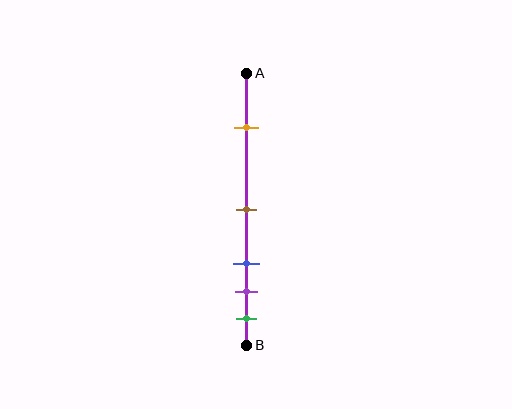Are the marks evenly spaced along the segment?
No, the marks are not evenly spaced.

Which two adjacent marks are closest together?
The purple and green marks are the closest adjacent pair.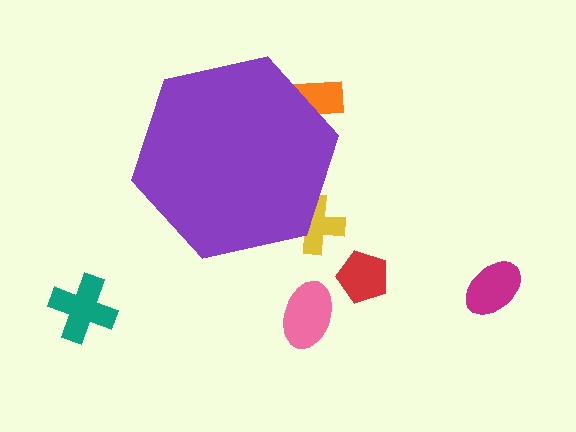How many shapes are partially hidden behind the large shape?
2 shapes are partially hidden.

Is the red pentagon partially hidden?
No, the red pentagon is fully visible.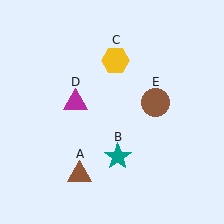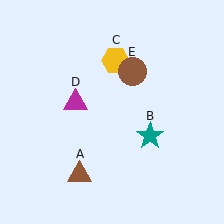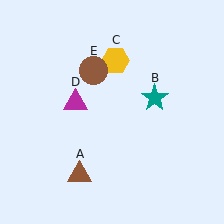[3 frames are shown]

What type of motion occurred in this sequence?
The teal star (object B), brown circle (object E) rotated counterclockwise around the center of the scene.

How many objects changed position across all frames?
2 objects changed position: teal star (object B), brown circle (object E).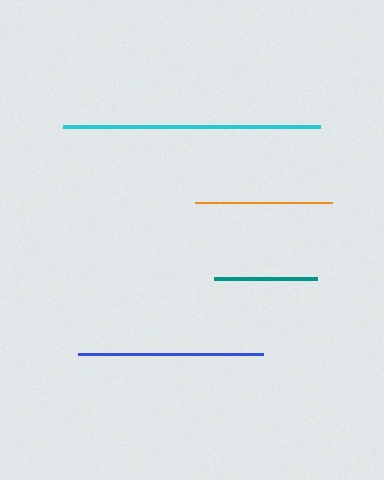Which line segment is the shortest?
The teal line is the shortest at approximately 103 pixels.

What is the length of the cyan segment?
The cyan segment is approximately 257 pixels long.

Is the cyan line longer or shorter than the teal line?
The cyan line is longer than the teal line.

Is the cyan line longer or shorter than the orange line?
The cyan line is longer than the orange line.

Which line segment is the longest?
The cyan line is the longest at approximately 257 pixels.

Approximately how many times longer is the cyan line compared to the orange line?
The cyan line is approximately 1.9 times the length of the orange line.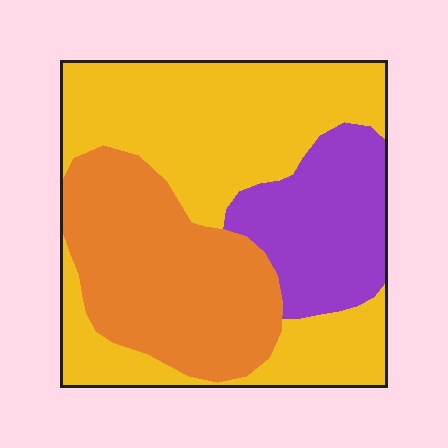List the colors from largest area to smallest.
From largest to smallest: yellow, orange, purple.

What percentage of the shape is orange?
Orange takes up about one third (1/3) of the shape.